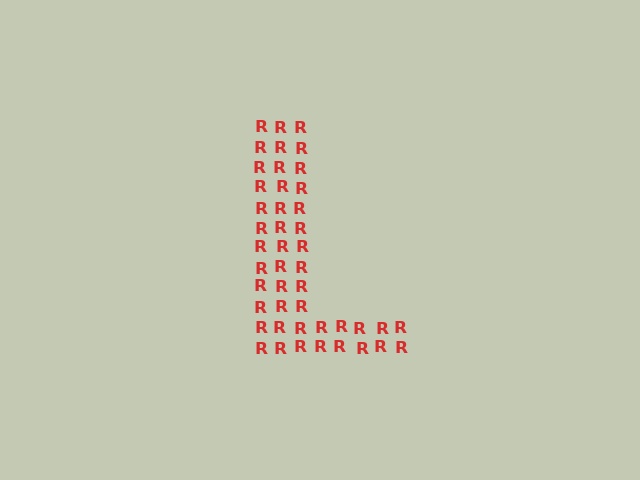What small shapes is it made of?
It is made of small letter R's.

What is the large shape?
The large shape is the letter L.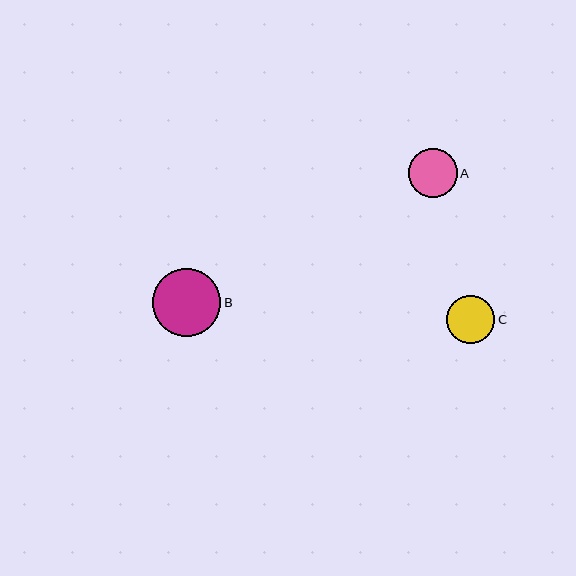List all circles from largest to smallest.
From largest to smallest: B, A, C.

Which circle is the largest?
Circle B is the largest with a size of approximately 68 pixels.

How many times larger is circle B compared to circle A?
Circle B is approximately 1.4 times the size of circle A.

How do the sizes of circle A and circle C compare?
Circle A and circle C are approximately the same size.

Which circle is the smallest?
Circle C is the smallest with a size of approximately 48 pixels.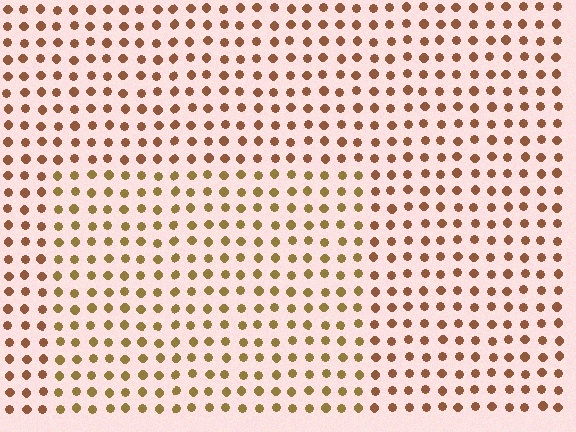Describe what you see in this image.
The image is filled with small brown elements in a uniform arrangement. A rectangle-shaped region is visible where the elements are tinted to a slightly different hue, forming a subtle color boundary.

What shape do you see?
I see a rectangle.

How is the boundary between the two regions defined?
The boundary is defined purely by a slight shift in hue (about 26 degrees). Spacing, size, and orientation are identical on both sides.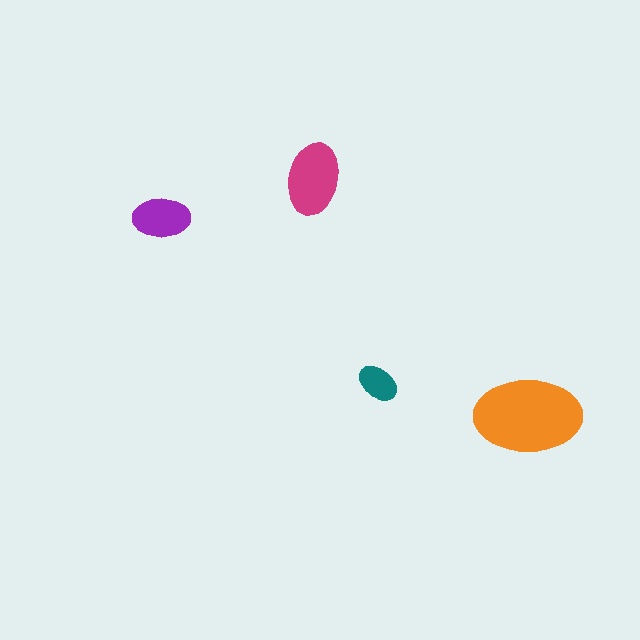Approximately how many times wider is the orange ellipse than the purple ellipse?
About 2 times wider.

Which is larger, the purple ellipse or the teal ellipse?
The purple one.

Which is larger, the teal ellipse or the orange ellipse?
The orange one.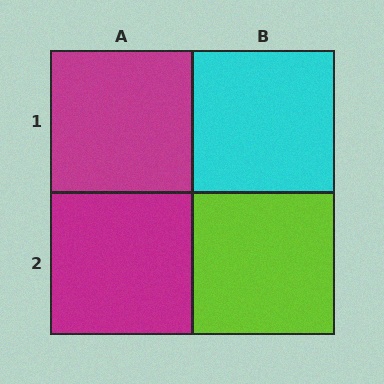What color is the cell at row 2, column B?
Lime.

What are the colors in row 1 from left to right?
Magenta, cyan.